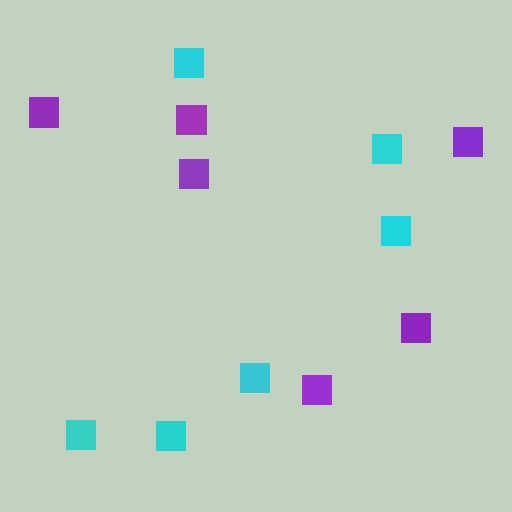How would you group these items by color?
There are 2 groups: one group of purple squares (6) and one group of cyan squares (6).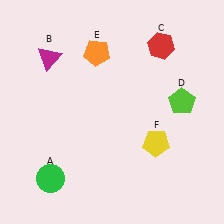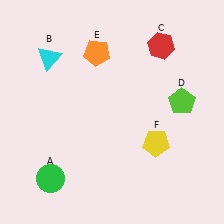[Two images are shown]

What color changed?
The triangle (B) changed from magenta in Image 1 to cyan in Image 2.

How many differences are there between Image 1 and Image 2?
There is 1 difference between the two images.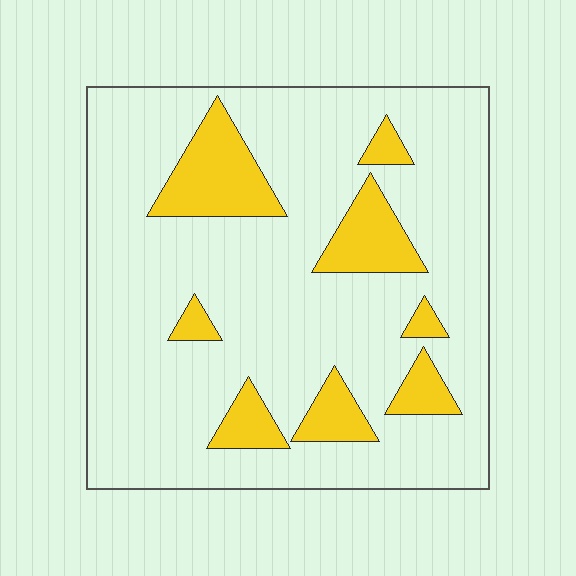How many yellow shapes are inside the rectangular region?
8.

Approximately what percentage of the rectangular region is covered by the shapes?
Approximately 15%.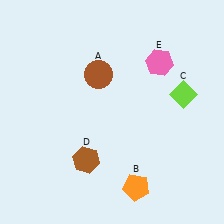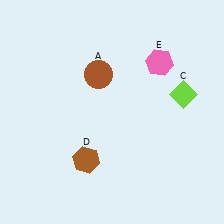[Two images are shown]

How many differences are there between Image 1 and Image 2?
There is 1 difference between the two images.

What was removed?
The orange pentagon (B) was removed in Image 2.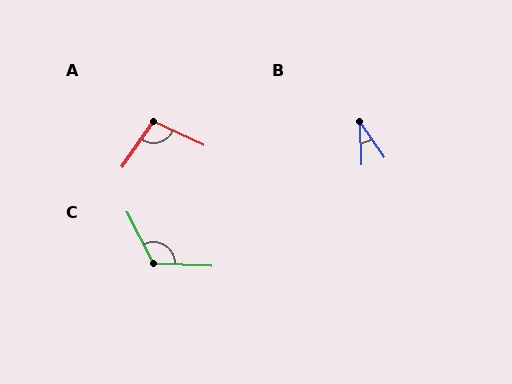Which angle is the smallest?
B, at approximately 33 degrees.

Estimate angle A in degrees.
Approximately 99 degrees.